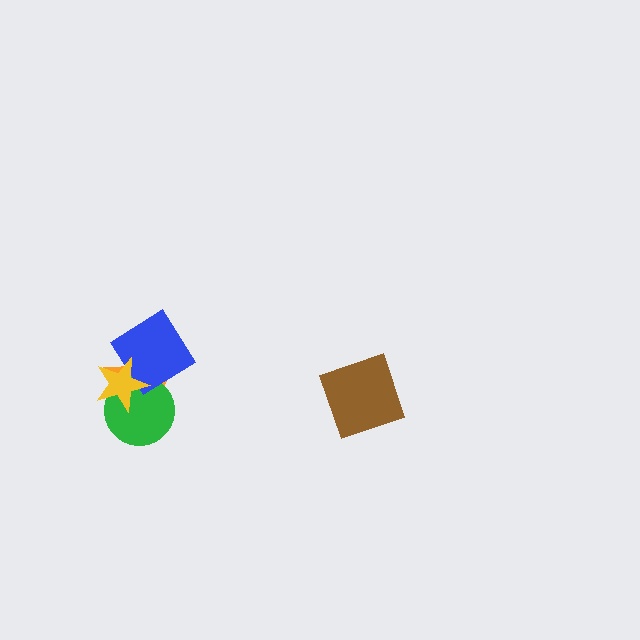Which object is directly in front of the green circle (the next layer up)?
The blue diamond is directly in front of the green circle.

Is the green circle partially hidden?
Yes, it is partially covered by another shape.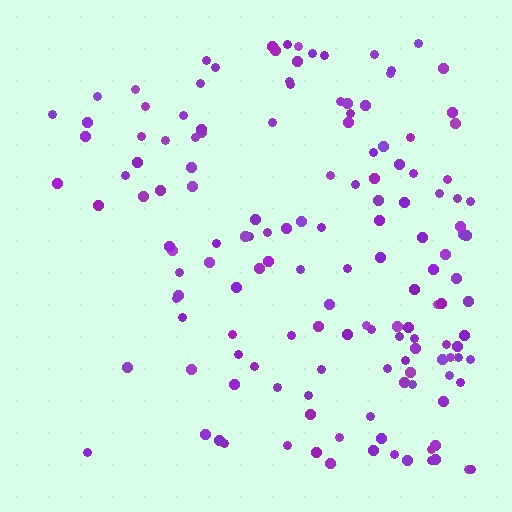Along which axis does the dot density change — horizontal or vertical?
Horizontal.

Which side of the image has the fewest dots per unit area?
The left.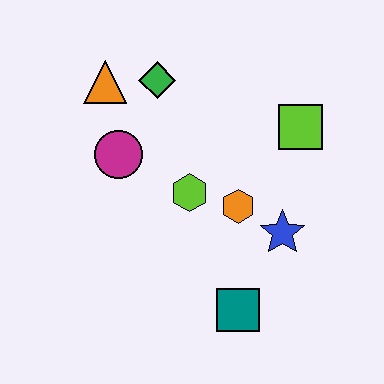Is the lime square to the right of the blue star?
Yes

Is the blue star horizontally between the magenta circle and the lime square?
Yes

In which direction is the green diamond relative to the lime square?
The green diamond is to the left of the lime square.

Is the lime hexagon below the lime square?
Yes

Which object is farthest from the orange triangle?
The teal square is farthest from the orange triangle.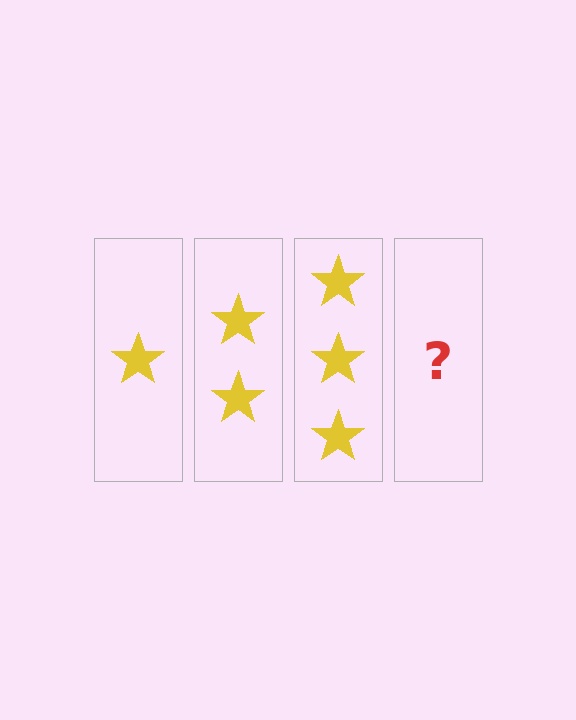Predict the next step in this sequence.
The next step is 4 stars.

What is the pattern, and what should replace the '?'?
The pattern is that each step adds one more star. The '?' should be 4 stars.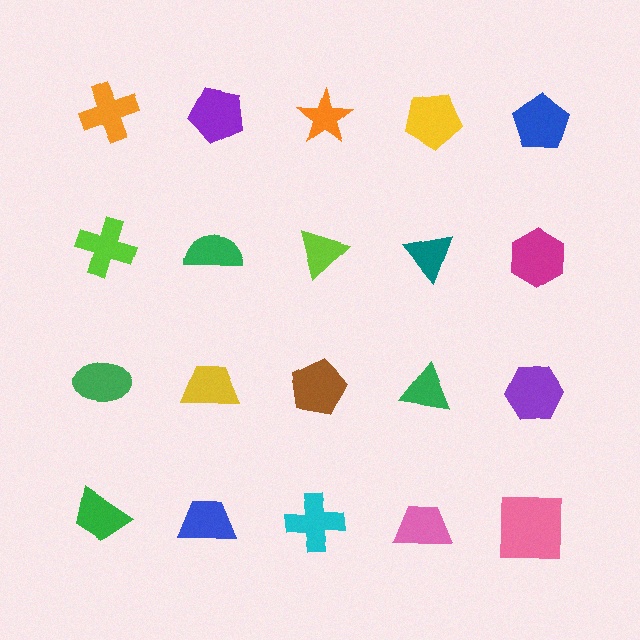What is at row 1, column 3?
An orange star.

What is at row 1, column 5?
A blue pentagon.